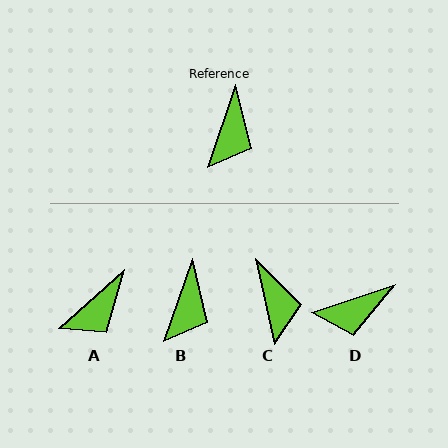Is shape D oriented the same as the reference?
No, it is off by about 53 degrees.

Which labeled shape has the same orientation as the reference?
B.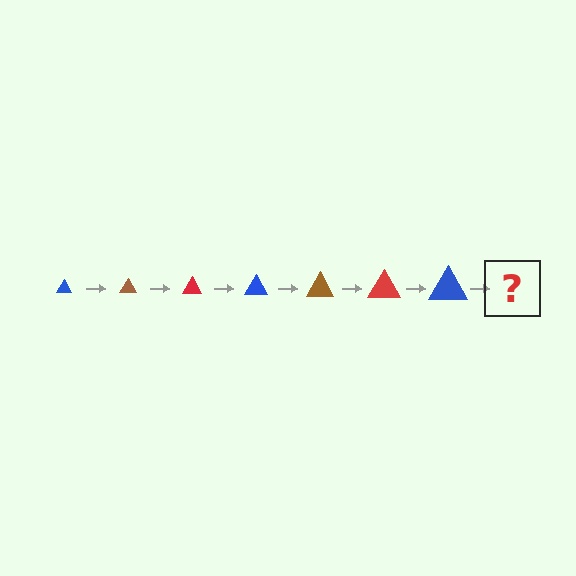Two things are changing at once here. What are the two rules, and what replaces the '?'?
The two rules are that the triangle grows larger each step and the color cycles through blue, brown, and red. The '?' should be a brown triangle, larger than the previous one.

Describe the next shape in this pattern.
It should be a brown triangle, larger than the previous one.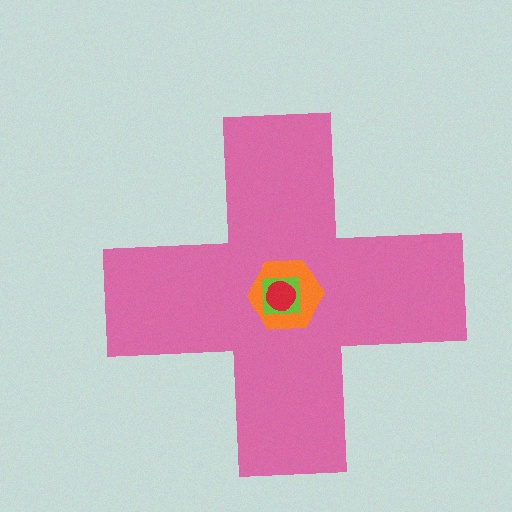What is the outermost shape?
The pink cross.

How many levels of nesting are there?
4.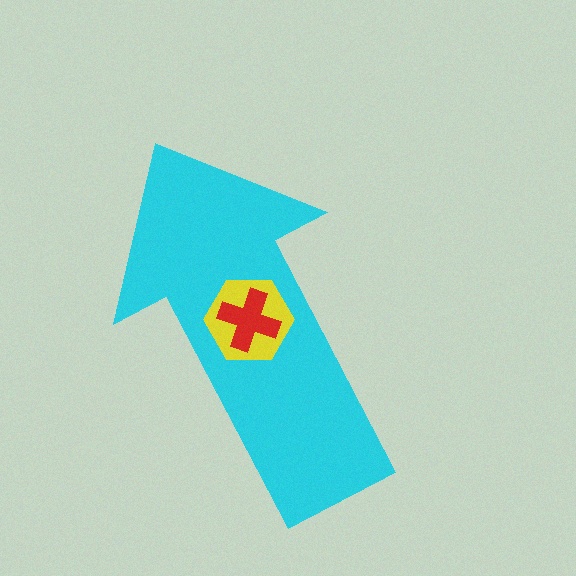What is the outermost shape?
The cyan arrow.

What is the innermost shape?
The red cross.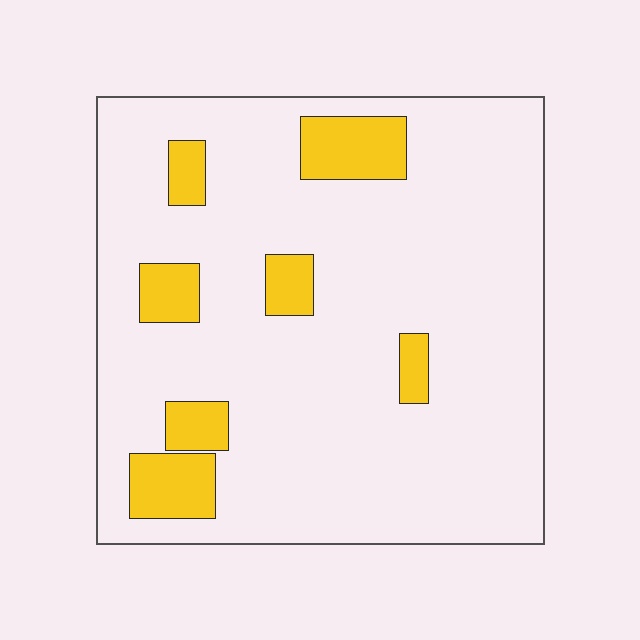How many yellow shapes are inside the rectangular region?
7.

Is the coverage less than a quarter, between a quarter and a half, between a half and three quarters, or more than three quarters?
Less than a quarter.